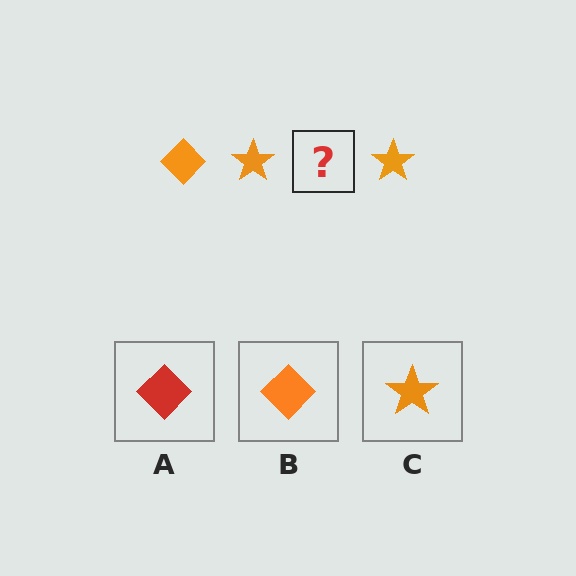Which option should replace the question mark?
Option B.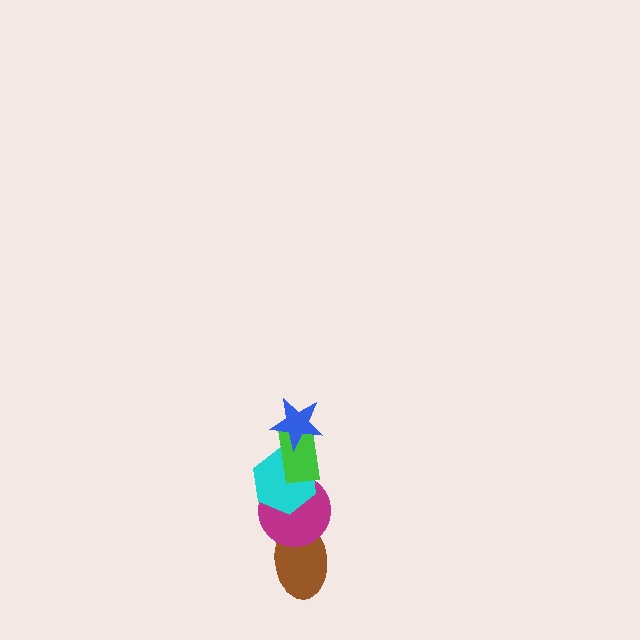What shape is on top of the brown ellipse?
The magenta circle is on top of the brown ellipse.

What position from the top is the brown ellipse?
The brown ellipse is 5th from the top.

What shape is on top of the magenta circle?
The cyan hexagon is on top of the magenta circle.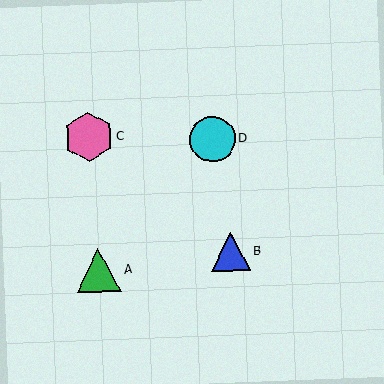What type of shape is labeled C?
Shape C is a pink hexagon.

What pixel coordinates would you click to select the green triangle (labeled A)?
Click at (99, 270) to select the green triangle A.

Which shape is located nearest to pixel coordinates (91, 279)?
The green triangle (labeled A) at (99, 270) is nearest to that location.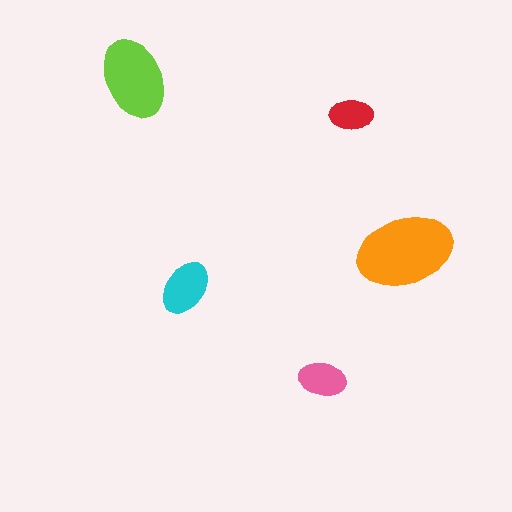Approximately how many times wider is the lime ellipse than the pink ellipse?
About 1.5 times wider.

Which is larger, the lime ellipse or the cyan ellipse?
The lime one.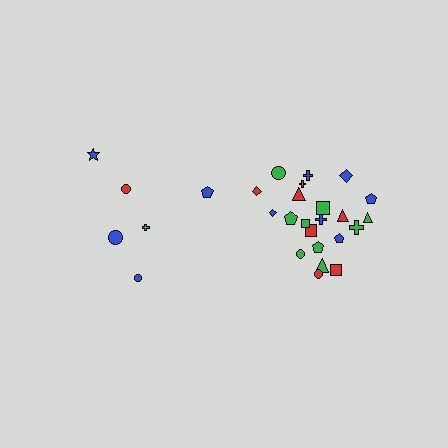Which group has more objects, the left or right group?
The right group.